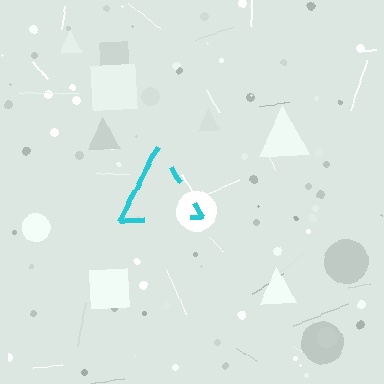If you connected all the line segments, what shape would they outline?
They would outline a triangle.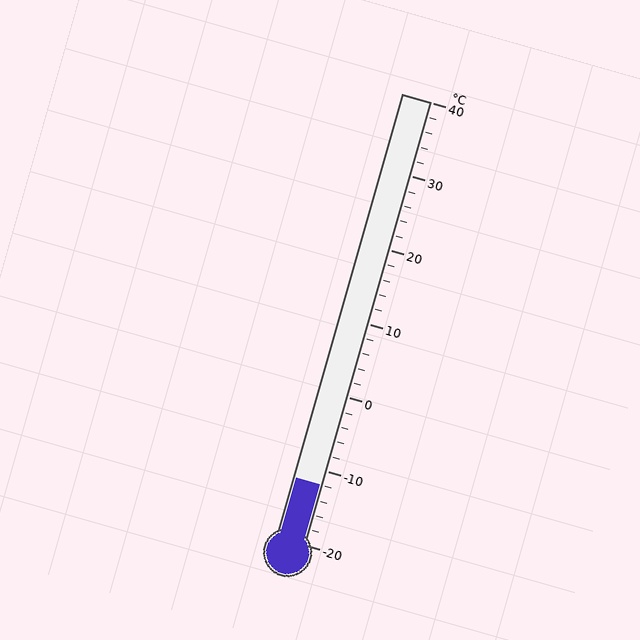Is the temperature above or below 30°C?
The temperature is below 30°C.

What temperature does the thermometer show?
The thermometer shows approximately -12°C.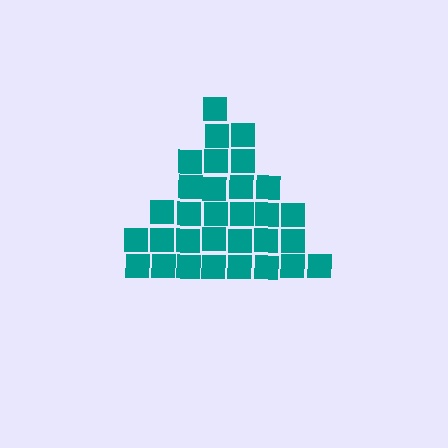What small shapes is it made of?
It is made of small squares.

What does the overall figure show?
The overall figure shows a triangle.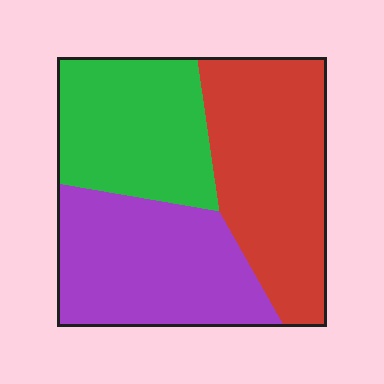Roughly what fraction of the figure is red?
Red takes up between a third and a half of the figure.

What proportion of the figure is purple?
Purple covers 34% of the figure.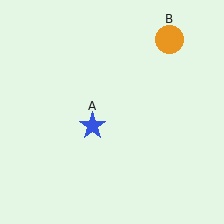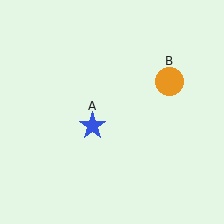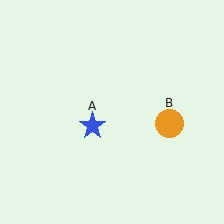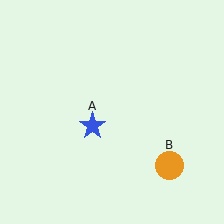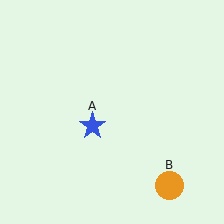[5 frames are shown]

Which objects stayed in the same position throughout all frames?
Blue star (object A) remained stationary.